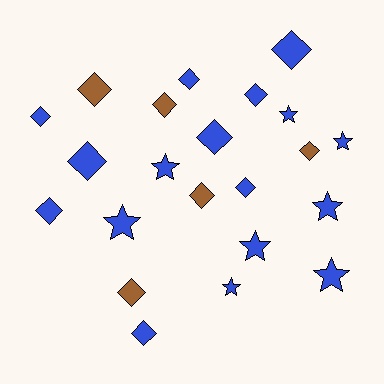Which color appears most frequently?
Blue, with 17 objects.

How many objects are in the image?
There are 22 objects.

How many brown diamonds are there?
There are 5 brown diamonds.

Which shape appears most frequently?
Diamond, with 14 objects.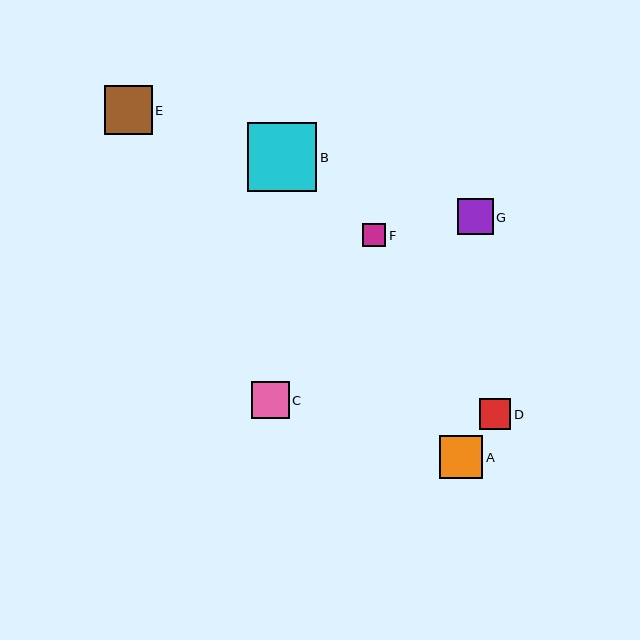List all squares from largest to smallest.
From largest to smallest: B, E, A, C, G, D, F.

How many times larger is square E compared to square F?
Square E is approximately 2.1 times the size of square F.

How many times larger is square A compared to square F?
Square A is approximately 1.9 times the size of square F.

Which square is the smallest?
Square F is the smallest with a size of approximately 23 pixels.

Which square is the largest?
Square B is the largest with a size of approximately 69 pixels.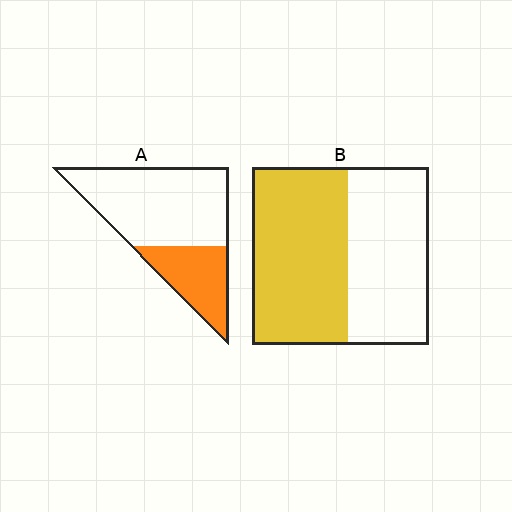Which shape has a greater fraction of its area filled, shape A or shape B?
Shape B.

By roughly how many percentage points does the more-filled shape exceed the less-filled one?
By roughly 25 percentage points (B over A).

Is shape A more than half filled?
No.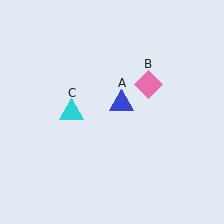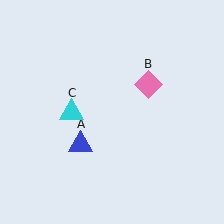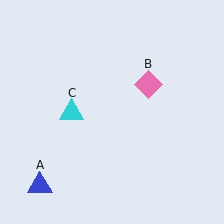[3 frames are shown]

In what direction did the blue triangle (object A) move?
The blue triangle (object A) moved down and to the left.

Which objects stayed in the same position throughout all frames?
Pink diamond (object B) and cyan triangle (object C) remained stationary.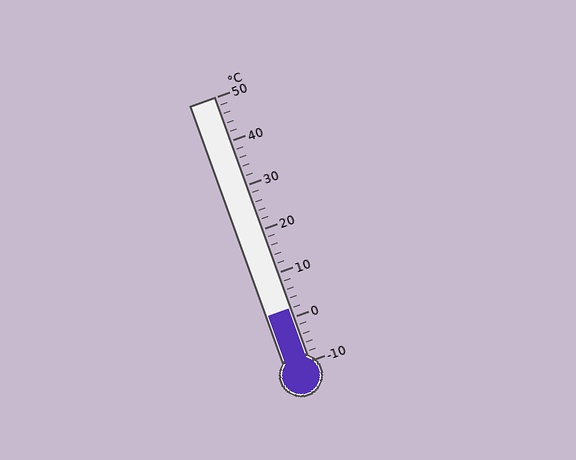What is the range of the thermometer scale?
The thermometer scale ranges from -10°C to 50°C.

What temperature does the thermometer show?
The thermometer shows approximately 2°C.